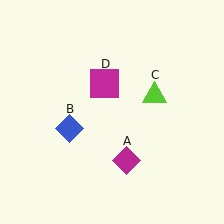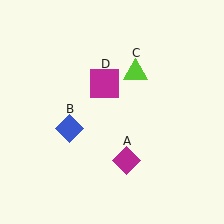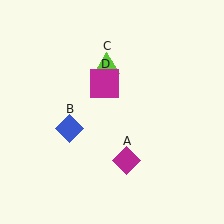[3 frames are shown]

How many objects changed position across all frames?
1 object changed position: lime triangle (object C).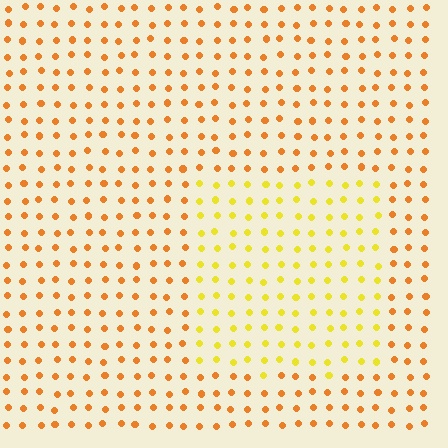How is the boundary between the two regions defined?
The boundary is defined purely by a slight shift in hue (about 31 degrees). Spacing, size, and orientation are identical on both sides.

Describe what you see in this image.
The image is filled with small orange elements in a uniform arrangement. A rectangle-shaped region is visible where the elements are tinted to a slightly different hue, forming a subtle color boundary.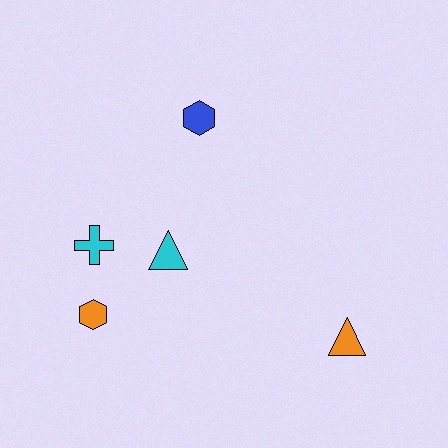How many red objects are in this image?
There are no red objects.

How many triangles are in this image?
There are 2 triangles.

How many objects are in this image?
There are 5 objects.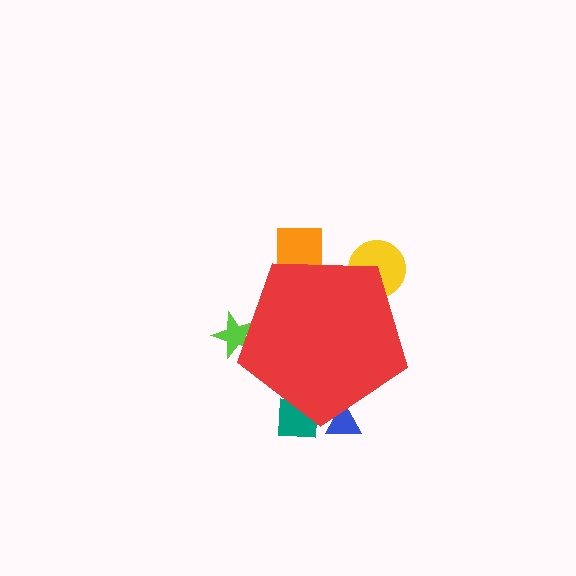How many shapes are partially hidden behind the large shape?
5 shapes are partially hidden.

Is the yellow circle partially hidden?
Yes, the yellow circle is partially hidden behind the red pentagon.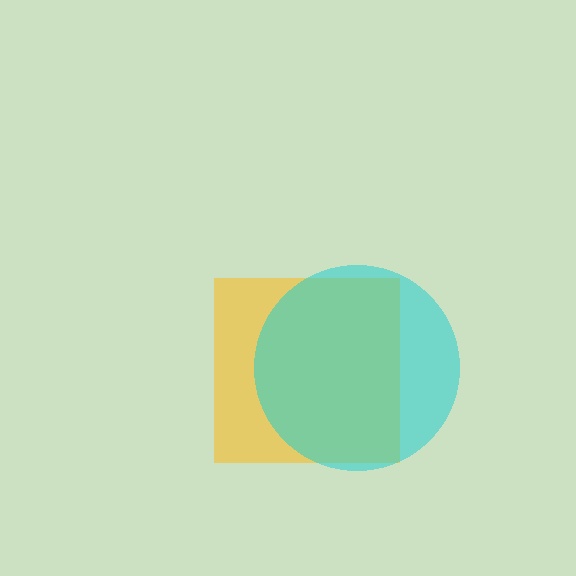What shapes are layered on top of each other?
The layered shapes are: a yellow square, a cyan circle.